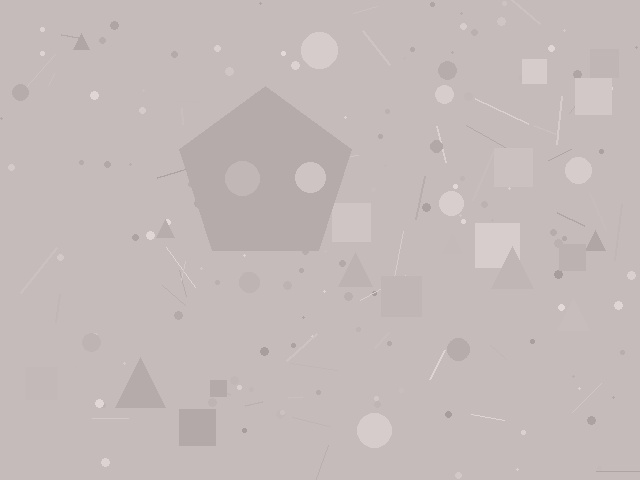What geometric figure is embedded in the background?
A pentagon is embedded in the background.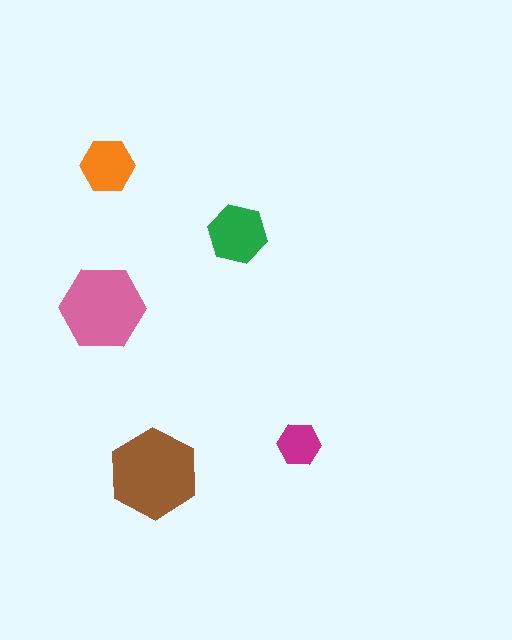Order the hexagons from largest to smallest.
the brown one, the pink one, the green one, the orange one, the magenta one.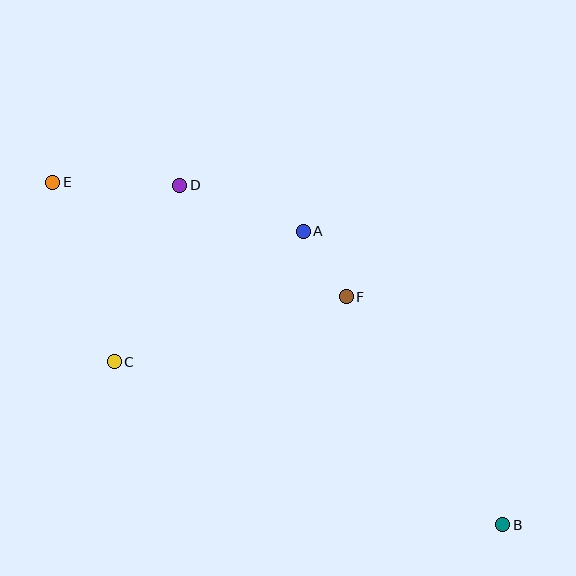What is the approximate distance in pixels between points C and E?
The distance between C and E is approximately 190 pixels.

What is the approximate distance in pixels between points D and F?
The distance between D and F is approximately 200 pixels.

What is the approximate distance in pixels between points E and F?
The distance between E and F is approximately 315 pixels.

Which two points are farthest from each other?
Points B and E are farthest from each other.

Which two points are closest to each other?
Points A and F are closest to each other.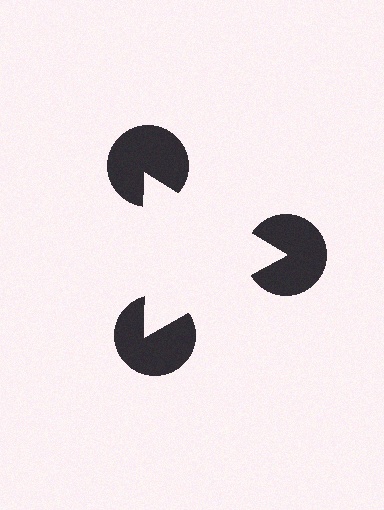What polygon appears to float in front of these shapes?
An illusory triangle — its edges are inferred from the aligned wedge cuts in the pac-man discs, not physically drawn.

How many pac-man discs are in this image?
There are 3 — one at each vertex of the illusory triangle.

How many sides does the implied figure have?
3 sides.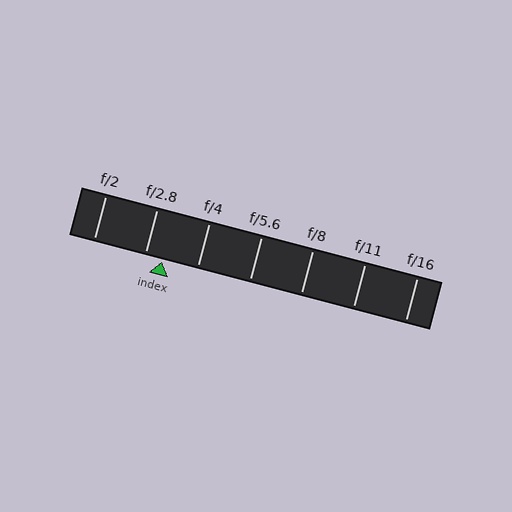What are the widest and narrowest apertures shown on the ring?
The widest aperture shown is f/2 and the narrowest is f/16.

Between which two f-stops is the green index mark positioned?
The index mark is between f/2.8 and f/4.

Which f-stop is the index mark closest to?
The index mark is closest to f/2.8.